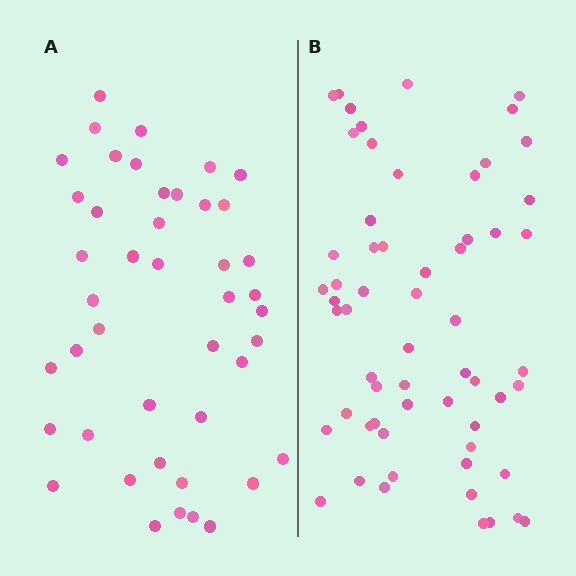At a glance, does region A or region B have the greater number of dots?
Region B (the right region) has more dots.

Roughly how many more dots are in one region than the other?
Region B has approximately 15 more dots than region A.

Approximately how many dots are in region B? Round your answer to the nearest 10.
About 60 dots.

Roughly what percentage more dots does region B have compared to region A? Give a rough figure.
About 35% more.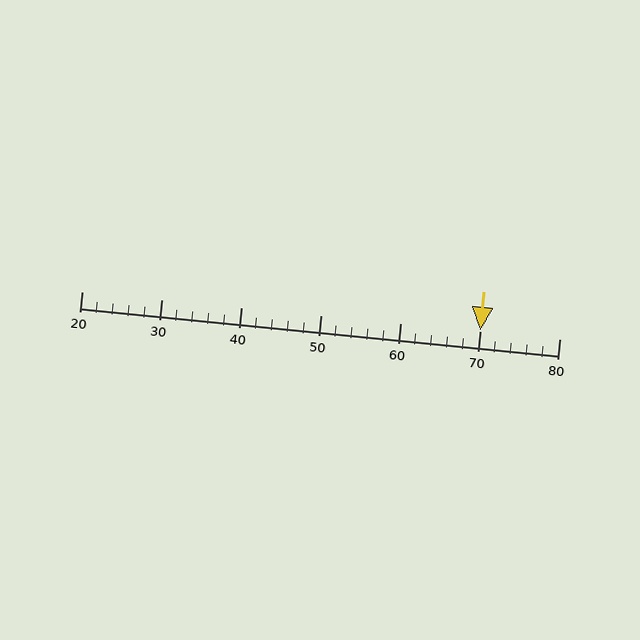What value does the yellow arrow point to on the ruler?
The yellow arrow points to approximately 70.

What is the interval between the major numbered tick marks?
The major tick marks are spaced 10 units apart.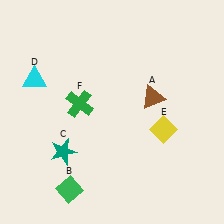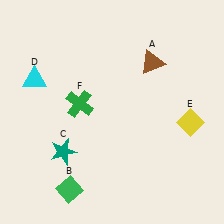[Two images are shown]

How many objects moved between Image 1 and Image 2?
2 objects moved between the two images.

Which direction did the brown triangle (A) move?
The brown triangle (A) moved up.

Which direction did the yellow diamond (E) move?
The yellow diamond (E) moved right.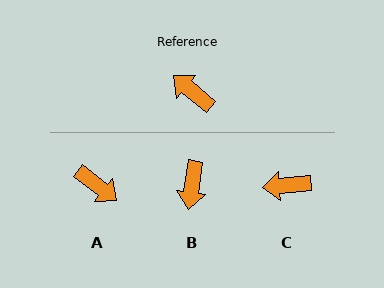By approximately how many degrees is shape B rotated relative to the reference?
Approximately 121 degrees counter-clockwise.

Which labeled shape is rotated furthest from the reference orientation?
A, about 178 degrees away.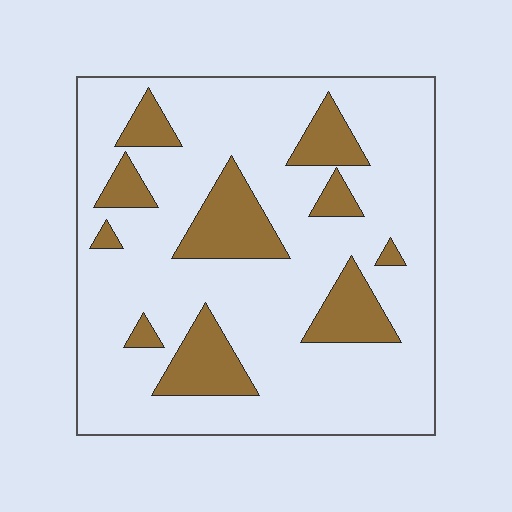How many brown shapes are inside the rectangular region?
10.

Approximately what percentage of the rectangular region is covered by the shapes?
Approximately 20%.